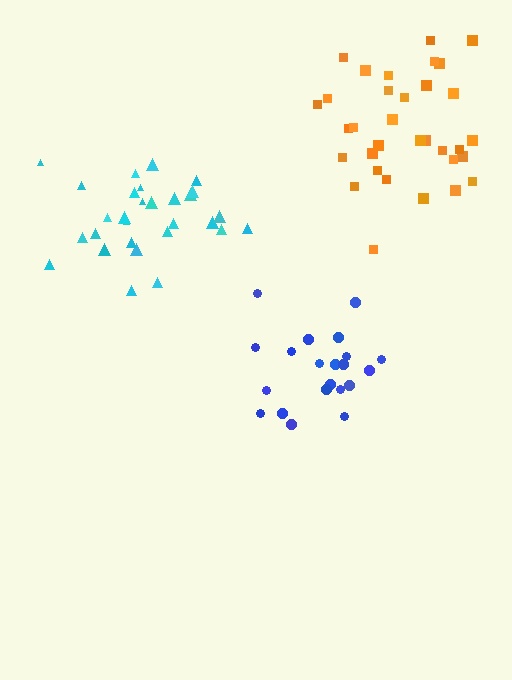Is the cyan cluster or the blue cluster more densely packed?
Cyan.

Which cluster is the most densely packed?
Cyan.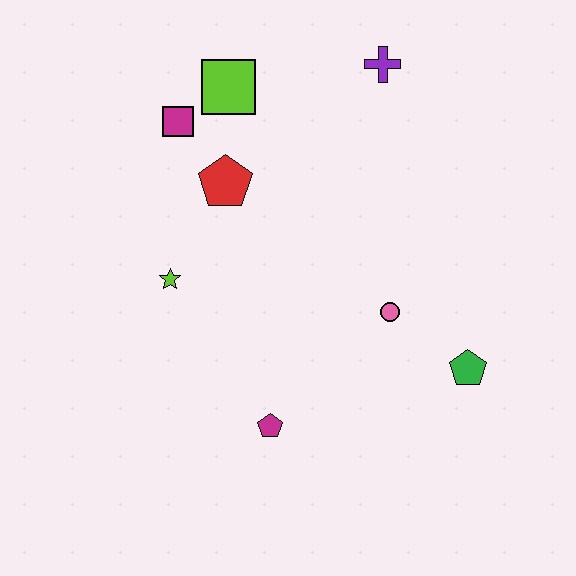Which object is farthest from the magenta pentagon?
The purple cross is farthest from the magenta pentagon.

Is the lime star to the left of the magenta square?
Yes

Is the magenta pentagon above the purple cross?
No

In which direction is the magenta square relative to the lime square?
The magenta square is to the left of the lime square.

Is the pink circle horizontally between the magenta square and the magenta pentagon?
No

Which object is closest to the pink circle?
The green pentagon is closest to the pink circle.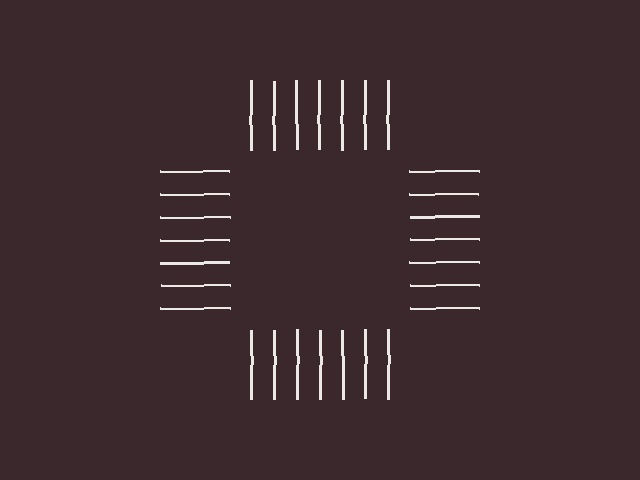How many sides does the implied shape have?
4 sides — the line-ends trace a square.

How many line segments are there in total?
28 — 7 along each of the 4 edges.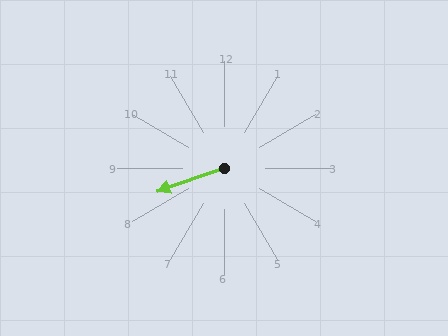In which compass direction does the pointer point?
West.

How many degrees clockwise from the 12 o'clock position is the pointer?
Approximately 251 degrees.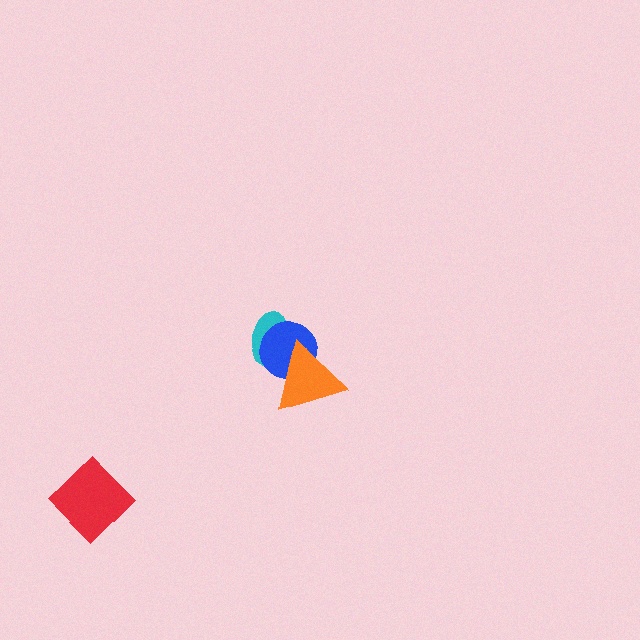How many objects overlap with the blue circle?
2 objects overlap with the blue circle.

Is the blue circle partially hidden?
Yes, it is partially covered by another shape.